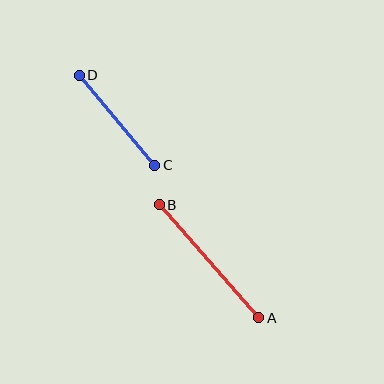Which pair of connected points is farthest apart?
Points A and B are farthest apart.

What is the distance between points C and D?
The distance is approximately 117 pixels.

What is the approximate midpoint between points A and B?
The midpoint is at approximately (209, 261) pixels.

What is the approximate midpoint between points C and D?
The midpoint is at approximately (117, 120) pixels.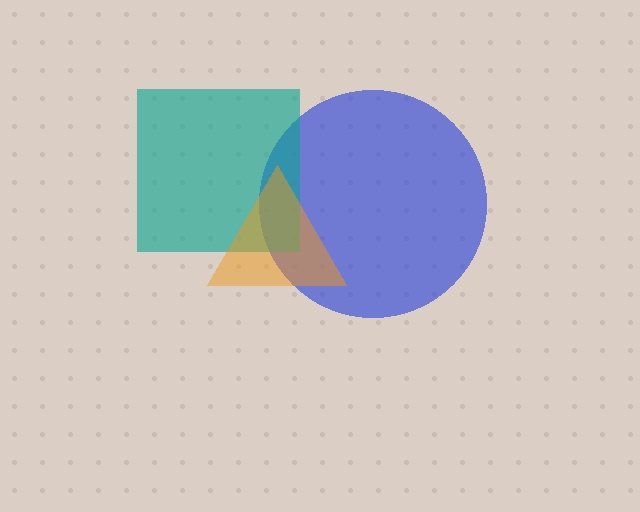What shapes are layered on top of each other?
The layered shapes are: a blue circle, a teal square, an orange triangle.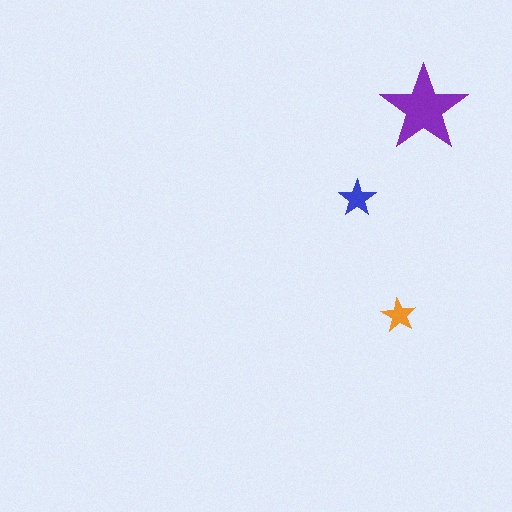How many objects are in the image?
There are 3 objects in the image.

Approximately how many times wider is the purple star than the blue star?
About 2.5 times wider.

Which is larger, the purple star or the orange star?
The purple one.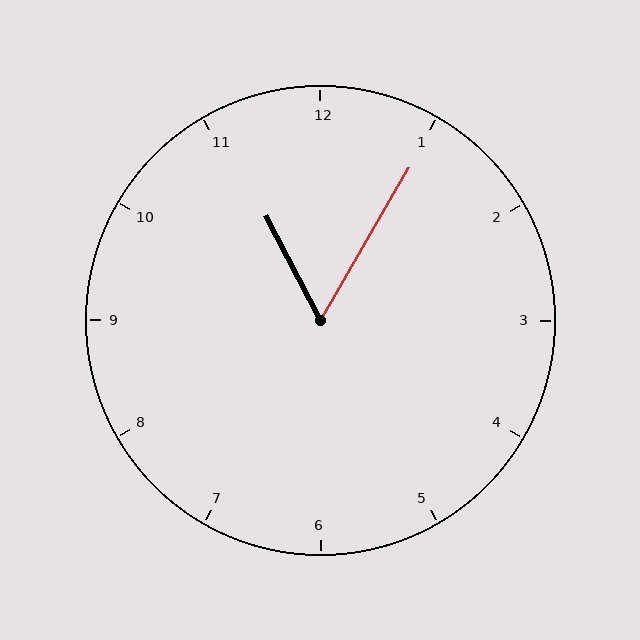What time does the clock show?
11:05.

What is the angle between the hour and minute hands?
Approximately 58 degrees.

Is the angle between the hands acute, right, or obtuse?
It is acute.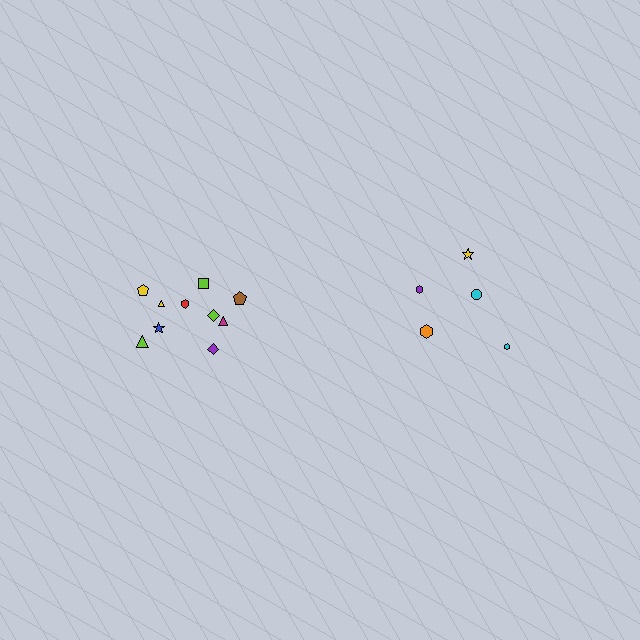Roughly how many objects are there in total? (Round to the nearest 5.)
Roughly 15 objects in total.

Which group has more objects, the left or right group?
The left group.